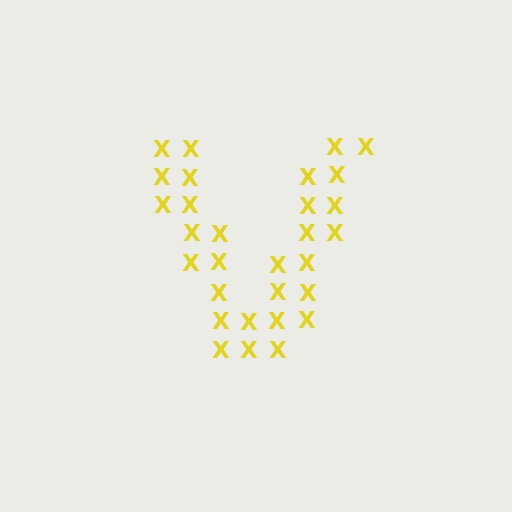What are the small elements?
The small elements are letter X's.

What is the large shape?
The large shape is the letter V.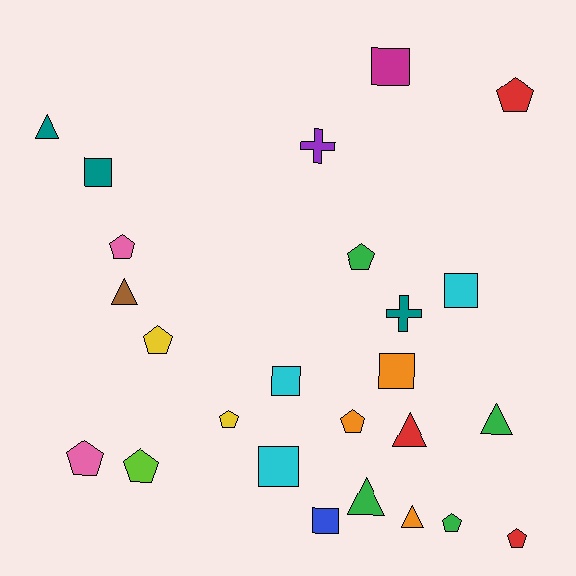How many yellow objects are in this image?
There are 2 yellow objects.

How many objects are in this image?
There are 25 objects.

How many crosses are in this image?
There are 2 crosses.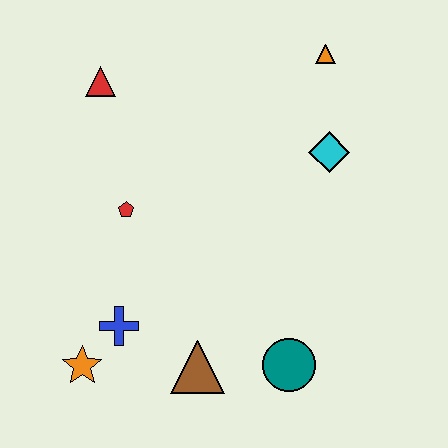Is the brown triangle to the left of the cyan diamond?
Yes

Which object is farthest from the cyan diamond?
The orange star is farthest from the cyan diamond.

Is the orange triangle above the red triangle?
Yes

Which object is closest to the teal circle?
The brown triangle is closest to the teal circle.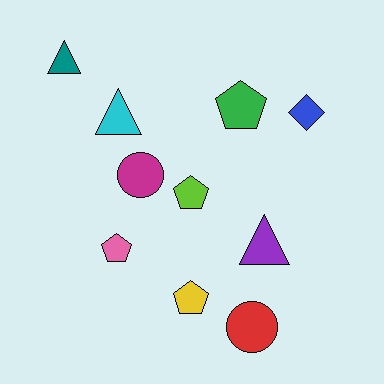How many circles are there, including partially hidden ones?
There are 2 circles.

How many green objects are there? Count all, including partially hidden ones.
There is 1 green object.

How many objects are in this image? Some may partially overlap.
There are 10 objects.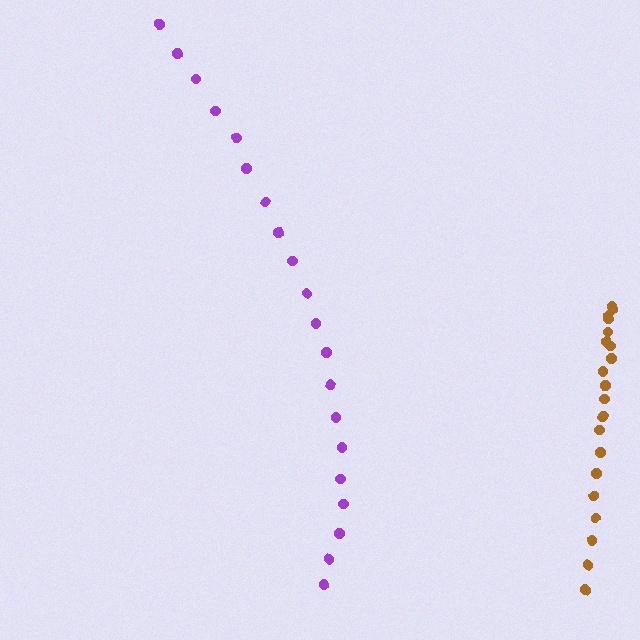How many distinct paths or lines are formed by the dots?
There are 2 distinct paths.